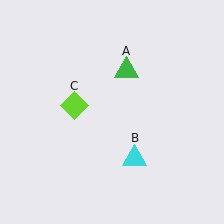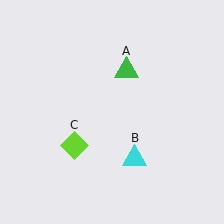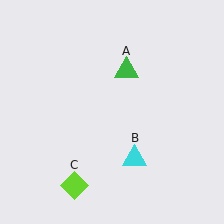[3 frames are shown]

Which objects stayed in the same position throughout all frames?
Green triangle (object A) and cyan triangle (object B) remained stationary.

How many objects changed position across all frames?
1 object changed position: lime diamond (object C).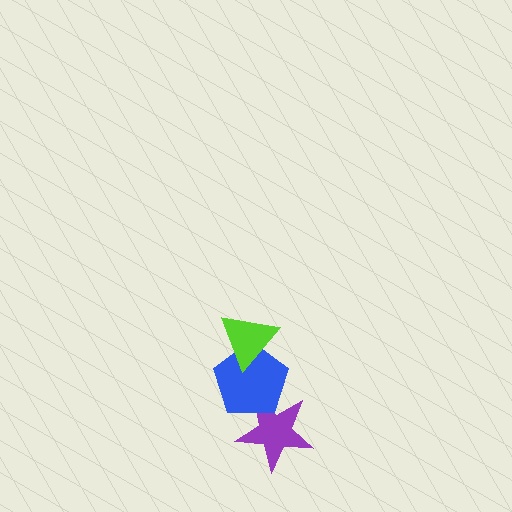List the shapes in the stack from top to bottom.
From top to bottom: the lime triangle, the blue pentagon, the purple star.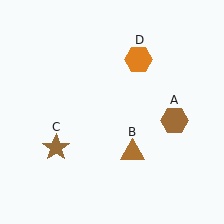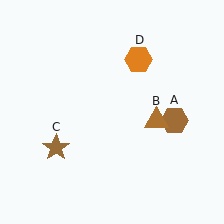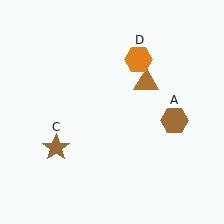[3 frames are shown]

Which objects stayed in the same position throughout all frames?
Brown hexagon (object A) and brown star (object C) and orange hexagon (object D) remained stationary.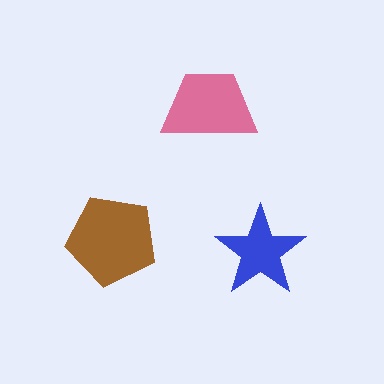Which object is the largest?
The brown pentagon.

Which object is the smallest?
The blue star.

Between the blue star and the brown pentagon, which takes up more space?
The brown pentagon.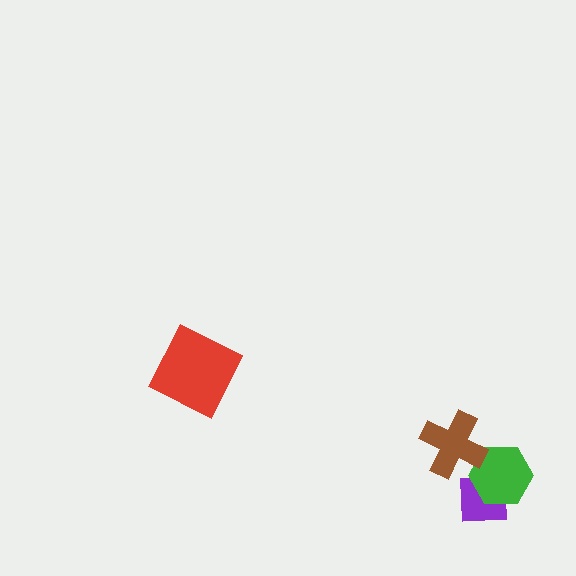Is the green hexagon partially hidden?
Yes, it is partially covered by another shape.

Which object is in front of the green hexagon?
The brown cross is in front of the green hexagon.